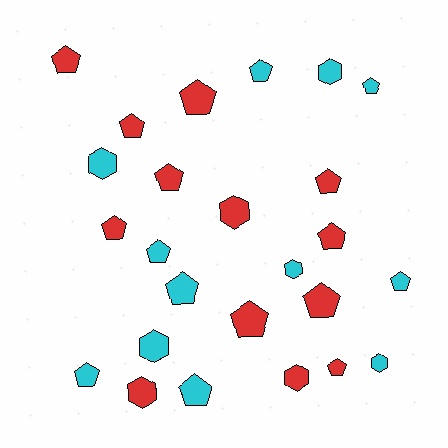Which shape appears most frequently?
Pentagon, with 17 objects.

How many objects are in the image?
There are 25 objects.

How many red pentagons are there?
There are 10 red pentagons.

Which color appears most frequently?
Red, with 13 objects.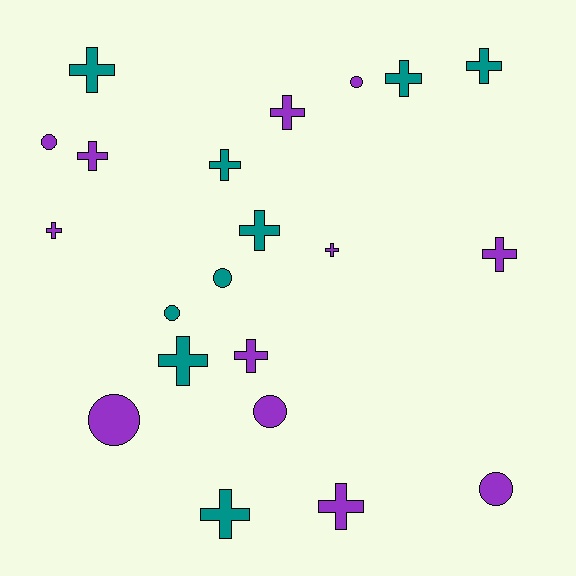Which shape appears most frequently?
Cross, with 14 objects.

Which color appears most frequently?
Purple, with 12 objects.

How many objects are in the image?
There are 21 objects.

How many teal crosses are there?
There are 7 teal crosses.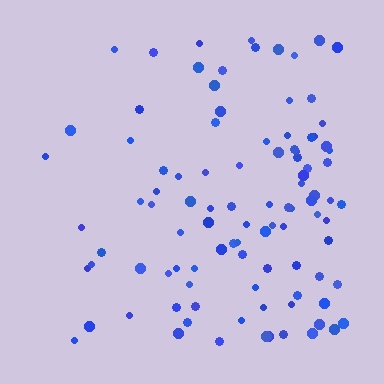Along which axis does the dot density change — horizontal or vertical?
Horizontal.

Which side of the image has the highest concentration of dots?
The right.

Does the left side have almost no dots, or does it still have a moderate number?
Still a moderate number, just noticeably fewer than the right.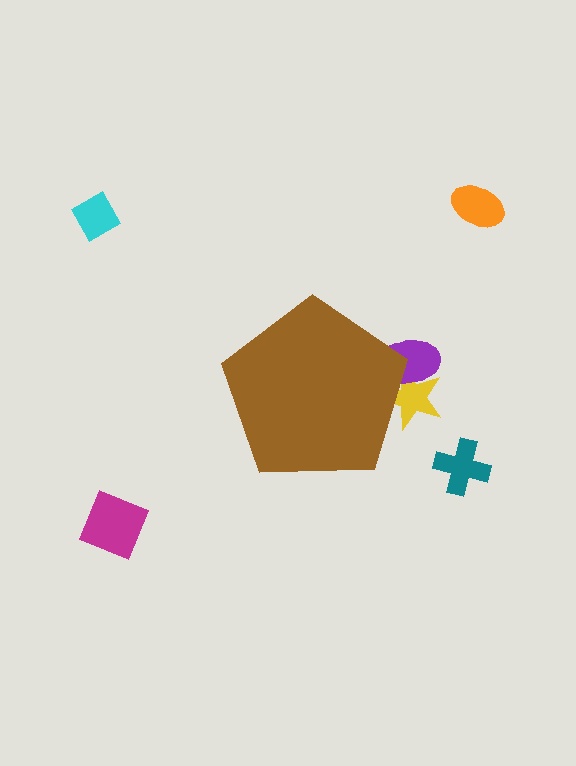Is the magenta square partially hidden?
No, the magenta square is fully visible.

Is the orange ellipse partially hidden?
No, the orange ellipse is fully visible.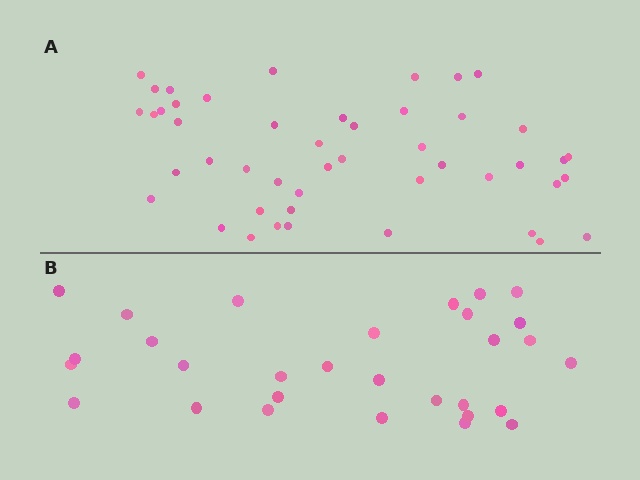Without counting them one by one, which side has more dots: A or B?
Region A (the top region) has more dots.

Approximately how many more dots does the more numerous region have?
Region A has approximately 15 more dots than region B.